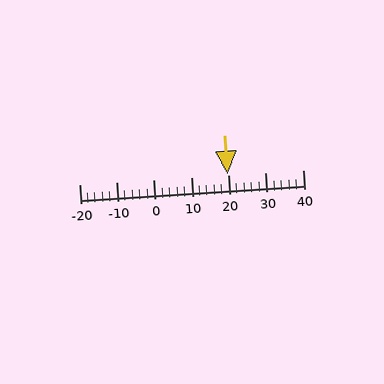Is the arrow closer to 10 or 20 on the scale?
The arrow is closer to 20.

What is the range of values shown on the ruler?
The ruler shows values from -20 to 40.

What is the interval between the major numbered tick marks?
The major tick marks are spaced 10 units apart.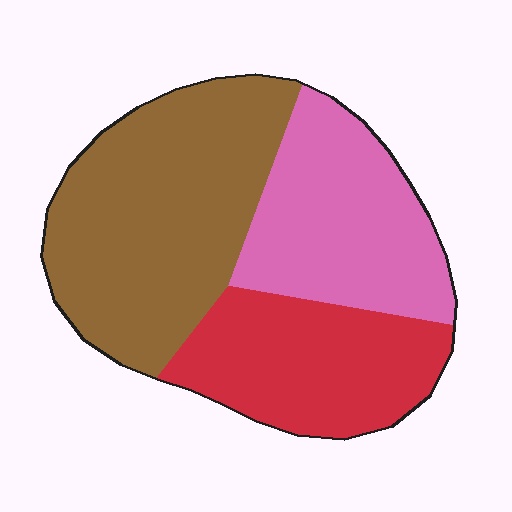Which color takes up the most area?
Brown, at roughly 45%.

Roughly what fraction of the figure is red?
Red covers 27% of the figure.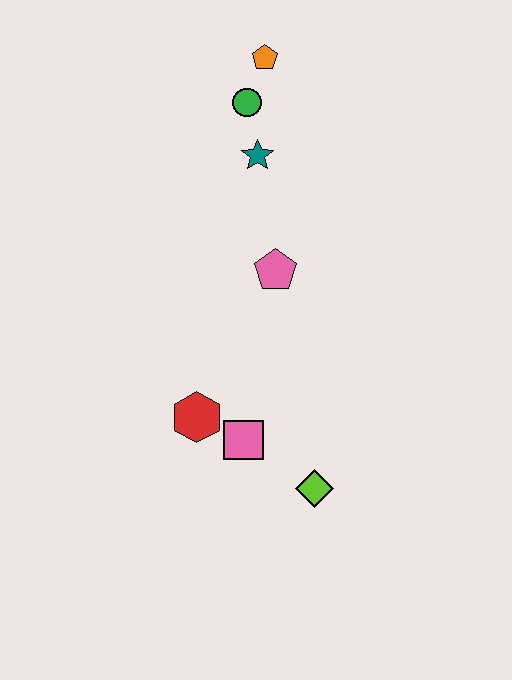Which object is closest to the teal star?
The green circle is closest to the teal star.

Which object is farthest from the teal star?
The lime diamond is farthest from the teal star.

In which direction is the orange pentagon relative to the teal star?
The orange pentagon is above the teal star.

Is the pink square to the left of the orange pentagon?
Yes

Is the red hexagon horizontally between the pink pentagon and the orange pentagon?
No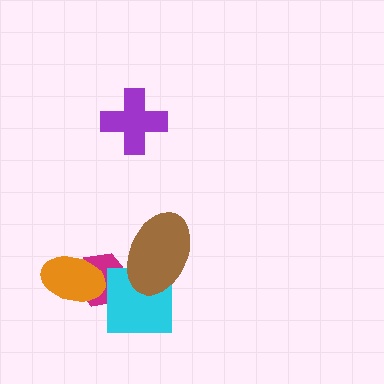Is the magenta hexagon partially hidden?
Yes, it is partially covered by another shape.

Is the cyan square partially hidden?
Yes, it is partially covered by another shape.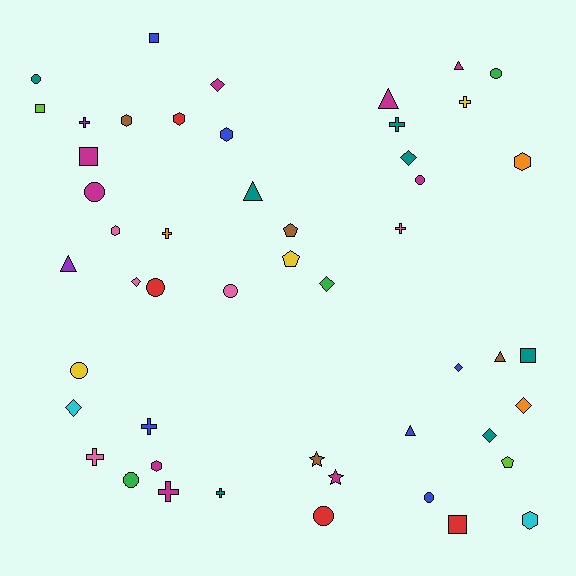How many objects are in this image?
There are 50 objects.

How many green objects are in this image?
There are 3 green objects.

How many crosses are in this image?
There are 9 crosses.